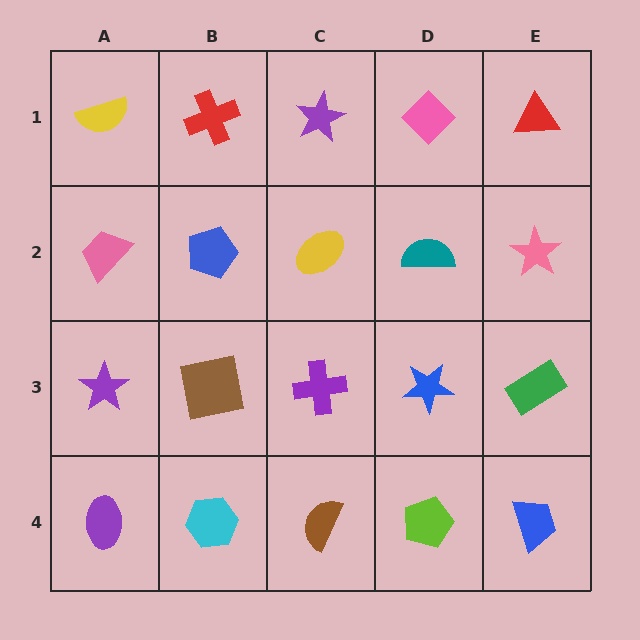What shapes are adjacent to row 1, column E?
A pink star (row 2, column E), a pink diamond (row 1, column D).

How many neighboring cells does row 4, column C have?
3.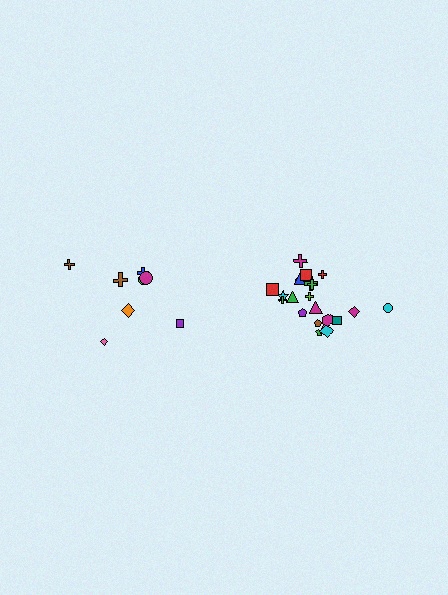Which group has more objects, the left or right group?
The right group.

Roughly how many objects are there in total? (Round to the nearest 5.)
Roughly 30 objects in total.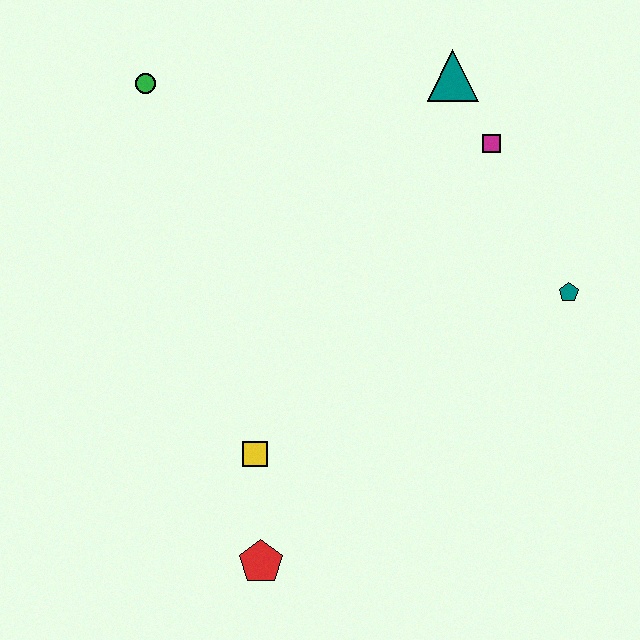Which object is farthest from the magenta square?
The red pentagon is farthest from the magenta square.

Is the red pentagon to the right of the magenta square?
No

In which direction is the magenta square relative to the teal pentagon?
The magenta square is above the teal pentagon.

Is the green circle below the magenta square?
No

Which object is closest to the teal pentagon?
The magenta square is closest to the teal pentagon.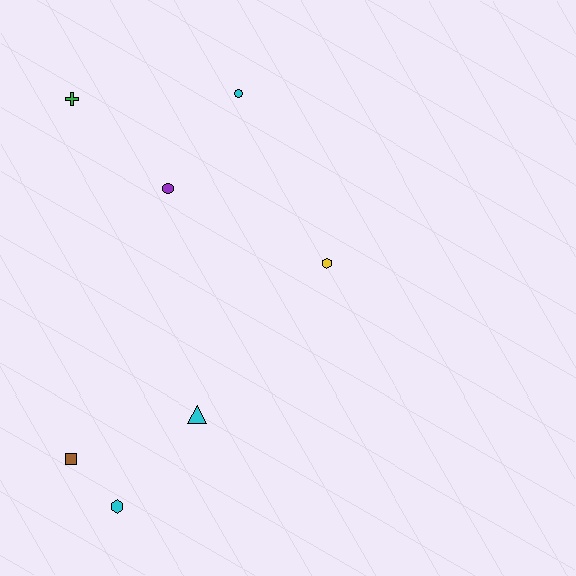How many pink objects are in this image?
There are no pink objects.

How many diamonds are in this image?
There are no diamonds.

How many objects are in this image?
There are 7 objects.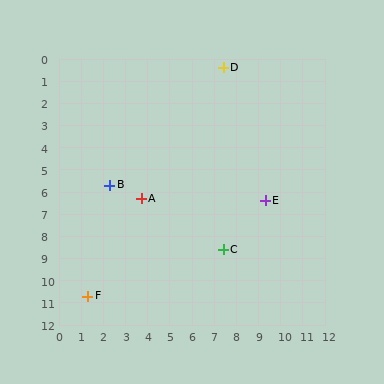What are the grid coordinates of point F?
Point F is at approximately (1.3, 10.7).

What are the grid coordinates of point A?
Point A is at approximately (3.7, 6.3).